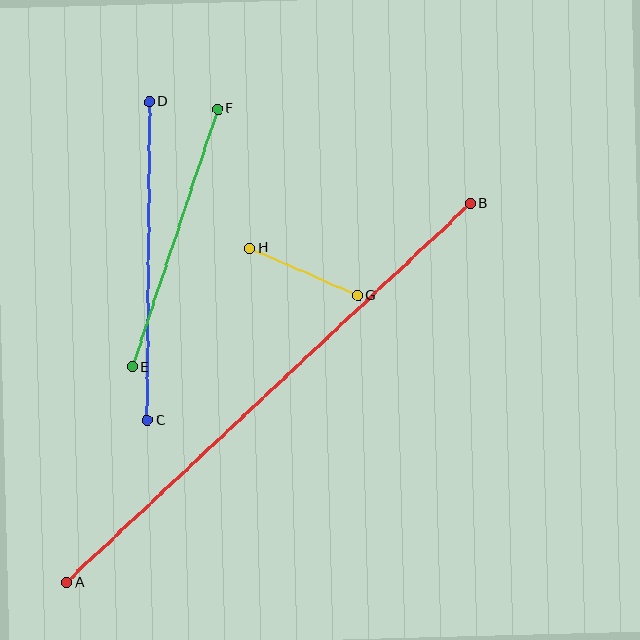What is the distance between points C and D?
The distance is approximately 319 pixels.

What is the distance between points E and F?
The distance is approximately 272 pixels.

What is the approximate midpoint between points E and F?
The midpoint is at approximately (175, 238) pixels.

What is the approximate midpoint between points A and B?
The midpoint is at approximately (268, 393) pixels.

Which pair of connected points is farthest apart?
Points A and B are farthest apart.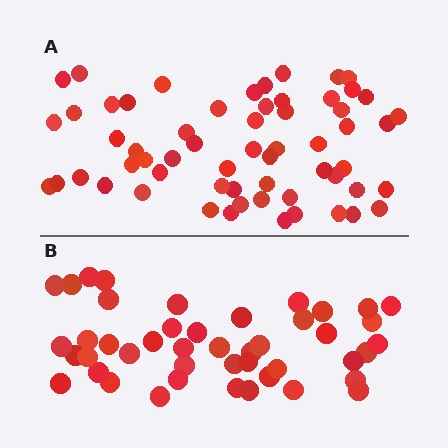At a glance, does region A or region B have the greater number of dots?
Region A (the top region) has more dots.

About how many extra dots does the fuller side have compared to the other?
Region A has approximately 15 more dots than region B.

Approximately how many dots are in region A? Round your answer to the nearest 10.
About 60 dots.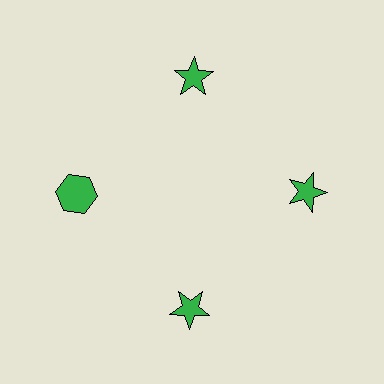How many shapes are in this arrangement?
There are 4 shapes arranged in a ring pattern.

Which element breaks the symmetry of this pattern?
The green hexagon at roughly the 9 o'clock position breaks the symmetry. All other shapes are green stars.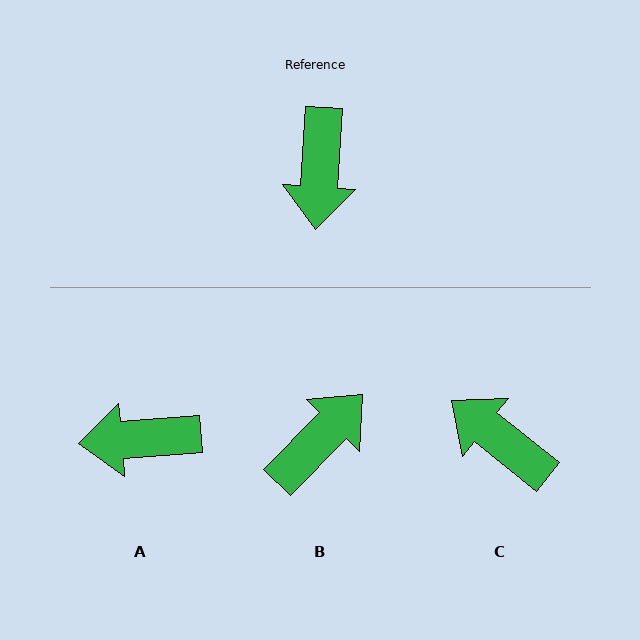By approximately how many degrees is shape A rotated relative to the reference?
Approximately 81 degrees clockwise.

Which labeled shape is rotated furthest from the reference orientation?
B, about 140 degrees away.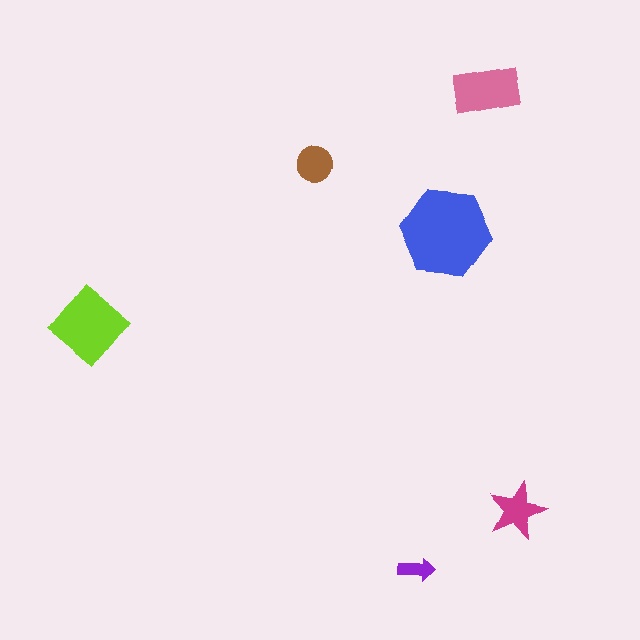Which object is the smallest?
The purple arrow.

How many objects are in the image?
There are 6 objects in the image.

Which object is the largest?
The blue hexagon.